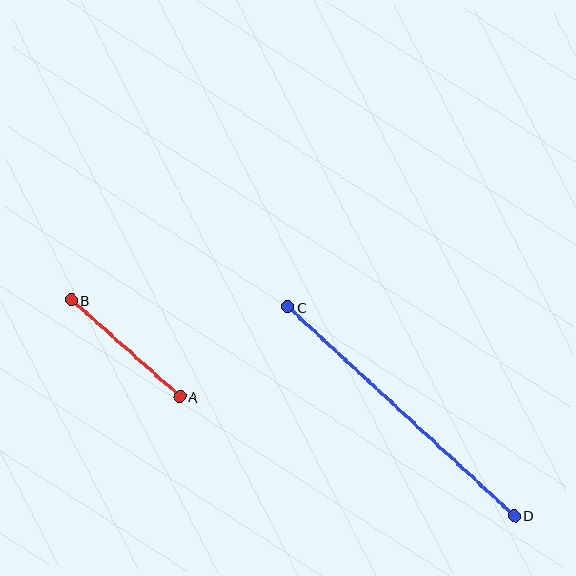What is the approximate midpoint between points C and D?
The midpoint is at approximately (401, 411) pixels.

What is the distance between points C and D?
The distance is approximately 308 pixels.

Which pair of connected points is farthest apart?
Points C and D are farthest apart.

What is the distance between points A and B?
The distance is approximately 145 pixels.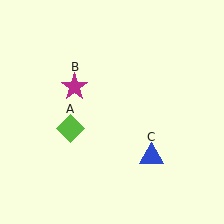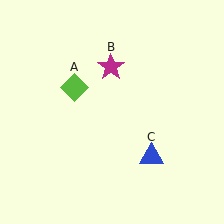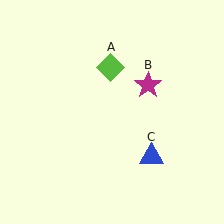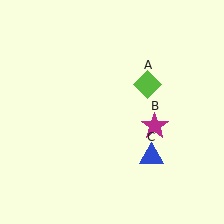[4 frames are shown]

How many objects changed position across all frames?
2 objects changed position: lime diamond (object A), magenta star (object B).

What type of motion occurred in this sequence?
The lime diamond (object A), magenta star (object B) rotated clockwise around the center of the scene.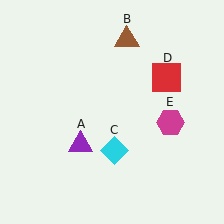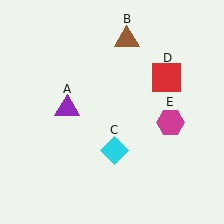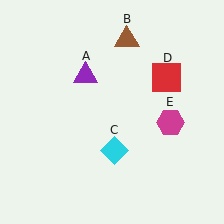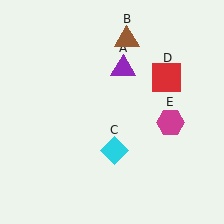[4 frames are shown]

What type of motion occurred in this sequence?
The purple triangle (object A) rotated clockwise around the center of the scene.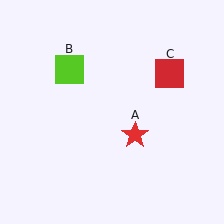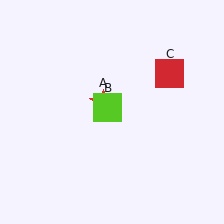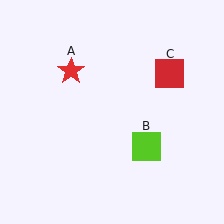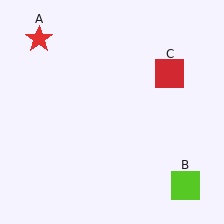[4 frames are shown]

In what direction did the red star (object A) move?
The red star (object A) moved up and to the left.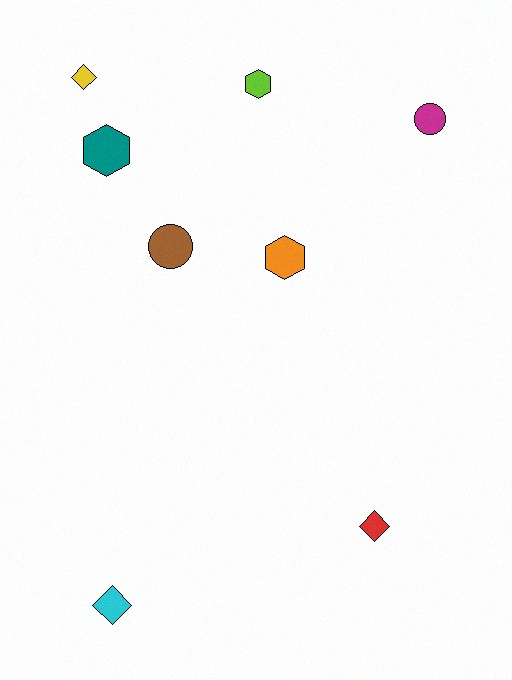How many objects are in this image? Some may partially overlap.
There are 8 objects.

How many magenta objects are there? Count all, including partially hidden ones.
There is 1 magenta object.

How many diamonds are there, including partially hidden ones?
There are 3 diamonds.